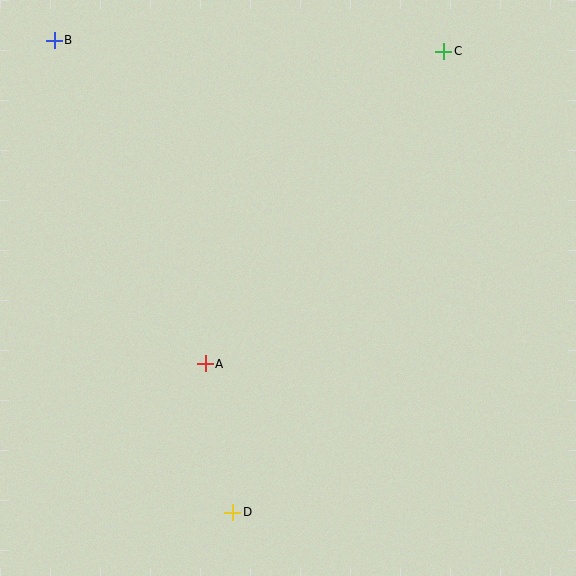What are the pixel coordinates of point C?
Point C is at (444, 51).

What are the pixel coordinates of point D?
Point D is at (233, 512).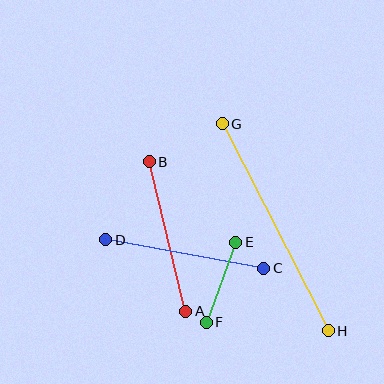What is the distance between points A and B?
The distance is approximately 154 pixels.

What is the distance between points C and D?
The distance is approximately 160 pixels.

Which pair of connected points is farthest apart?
Points G and H are farthest apart.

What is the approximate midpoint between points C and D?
The midpoint is at approximately (185, 254) pixels.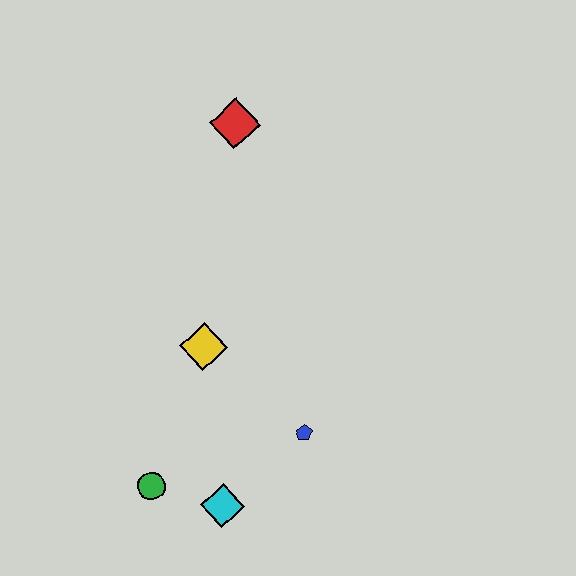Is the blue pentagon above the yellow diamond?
No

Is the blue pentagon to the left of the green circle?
No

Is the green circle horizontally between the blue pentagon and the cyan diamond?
No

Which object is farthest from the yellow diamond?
The red diamond is farthest from the yellow diamond.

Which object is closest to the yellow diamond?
The blue pentagon is closest to the yellow diamond.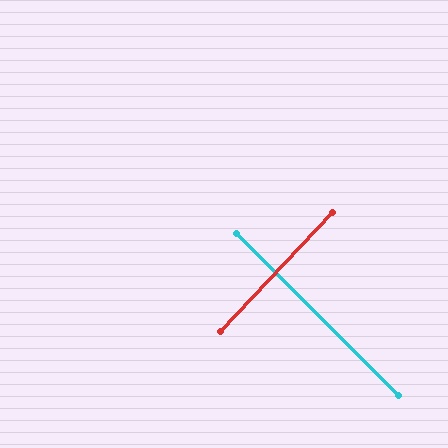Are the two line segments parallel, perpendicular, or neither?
Perpendicular — they meet at approximately 88°.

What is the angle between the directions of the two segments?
Approximately 88 degrees.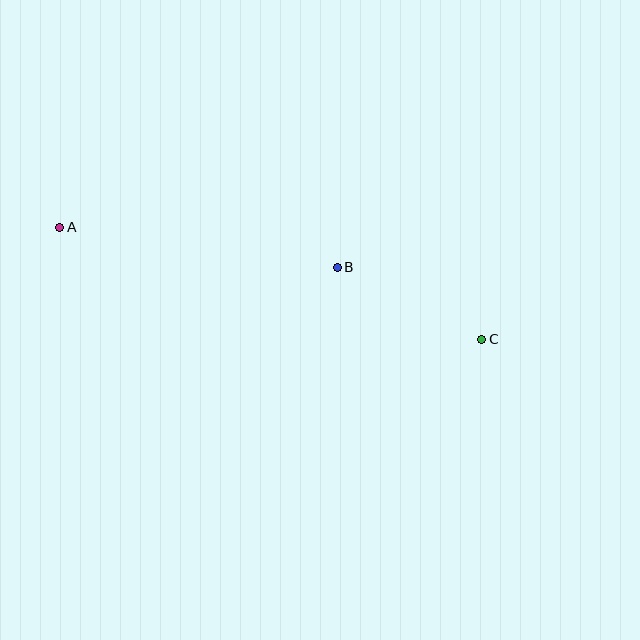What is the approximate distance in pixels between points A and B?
The distance between A and B is approximately 281 pixels.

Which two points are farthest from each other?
Points A and C are farthest from each other.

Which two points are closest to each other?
Points B and C are closest to each other.